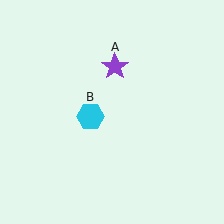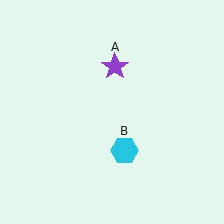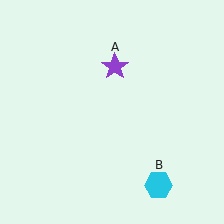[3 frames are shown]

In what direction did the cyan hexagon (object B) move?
The cyan hexagon (object B) moved down and to the right.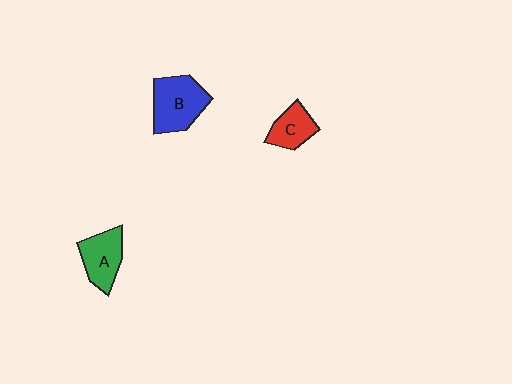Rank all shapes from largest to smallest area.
From largest to smallest: B (blue), A (green), C (red).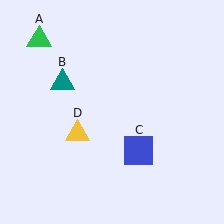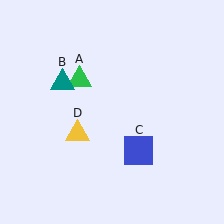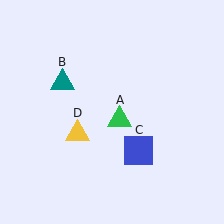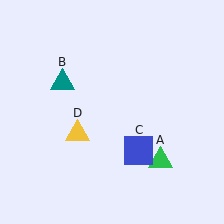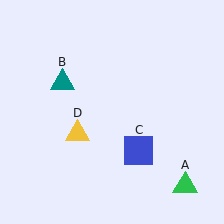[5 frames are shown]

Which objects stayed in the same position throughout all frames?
Teal triangle (object B) and blue square (object C) and yellow triangle (object D) remained stationary.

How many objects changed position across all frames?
1 object changed position: green triangle (object A).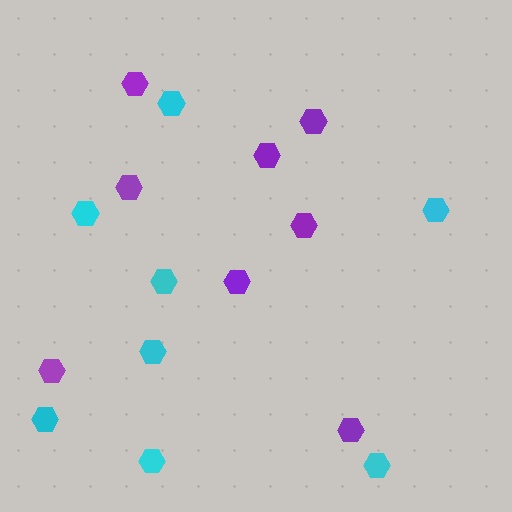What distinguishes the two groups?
There are 2 groups: one group of purple hexagons (8) and one group of cyan hexagons (8).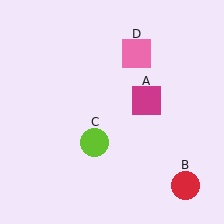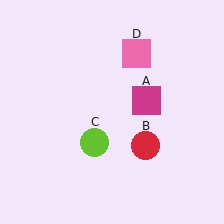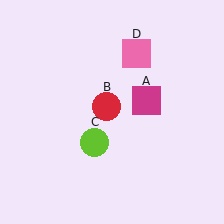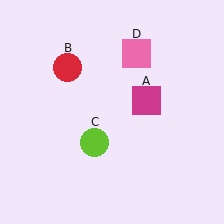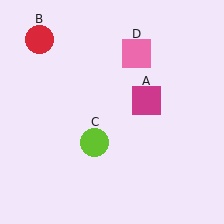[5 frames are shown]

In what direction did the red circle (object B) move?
The red circle (object B) moved up and to the left.